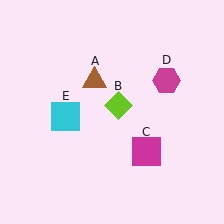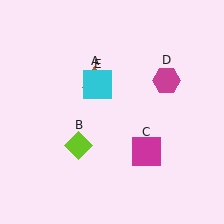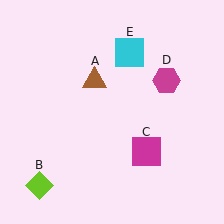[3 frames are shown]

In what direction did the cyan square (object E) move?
The cyan square (object E) moved up and to the right.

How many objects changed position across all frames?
2 objects changed position: lime diamond (object B), cyan square (object E).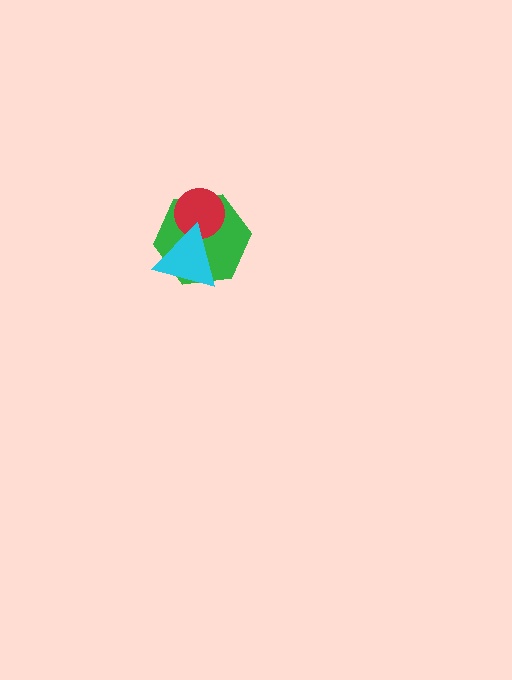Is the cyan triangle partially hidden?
No, no other shape covers it.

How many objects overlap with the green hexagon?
2 objects overlap with the green hexagon.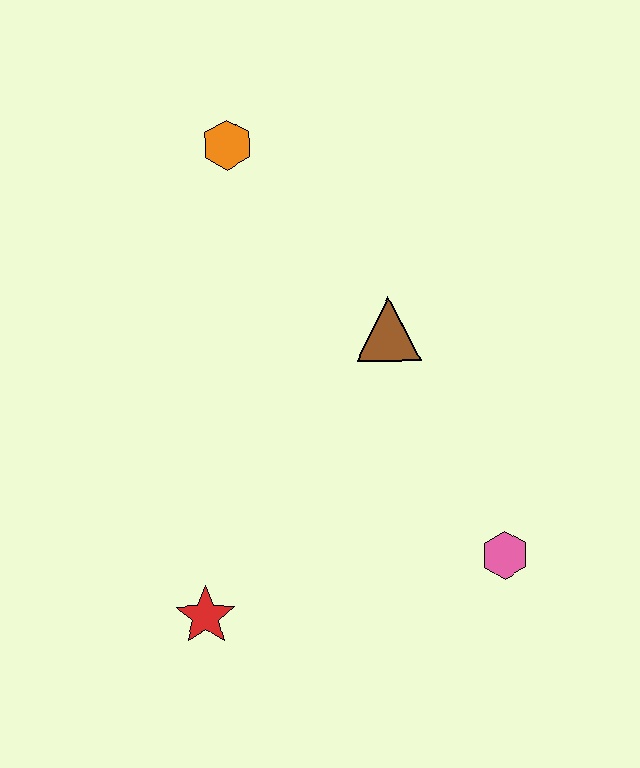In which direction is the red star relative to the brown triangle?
The red star is below the brown triangle.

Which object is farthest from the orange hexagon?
The pink hexagon is farthest from the orange hexagon.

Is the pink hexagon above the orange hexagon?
No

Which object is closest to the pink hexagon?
The brown triangle is closest to the pink hexagon.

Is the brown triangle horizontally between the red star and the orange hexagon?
No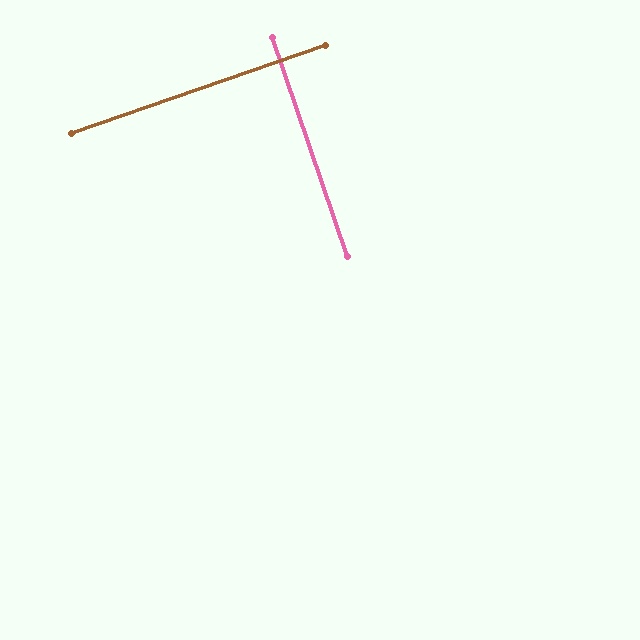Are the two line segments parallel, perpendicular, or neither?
Perpendicular — they meet at approximately 90°.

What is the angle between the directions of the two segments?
Approximately 90 degrees.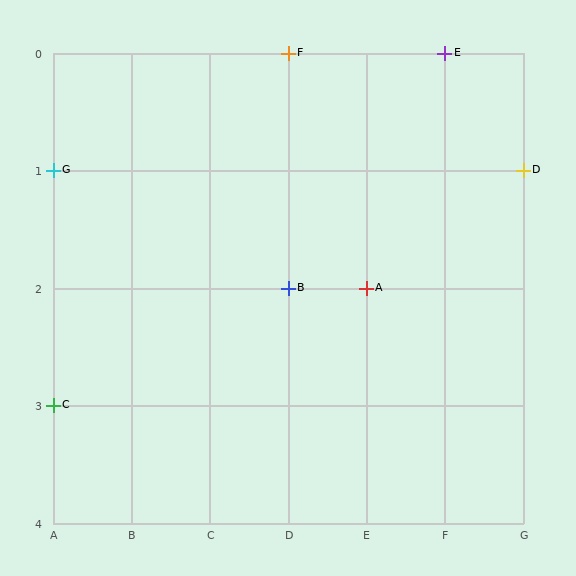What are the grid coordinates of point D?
Point D is at grid coordinates (G, 1).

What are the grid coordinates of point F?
Point F is at grid coordinates (D, 0).